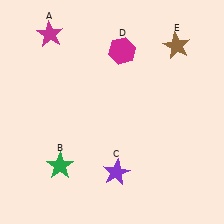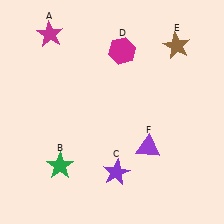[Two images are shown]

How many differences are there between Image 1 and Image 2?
There is 1 difference between the two images.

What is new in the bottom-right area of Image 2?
A purple triangle (F) was added in the bottom-right area of Image 2.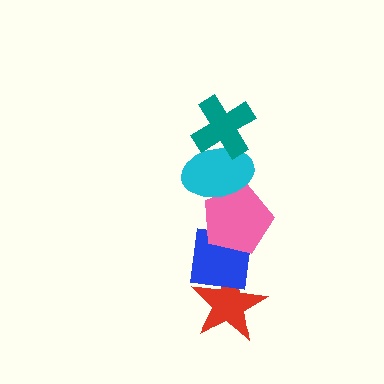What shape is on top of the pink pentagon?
The cyan ellipse is on top of the pink pentagon.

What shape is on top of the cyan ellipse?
The teal cross is on top of the cyan ellipse.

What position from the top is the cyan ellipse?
The cyan ellipse is 2nd from the top.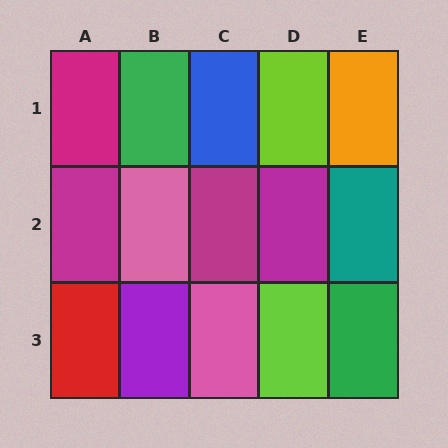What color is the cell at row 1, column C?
Blue.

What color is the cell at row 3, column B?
Purple.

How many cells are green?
2 cells are green.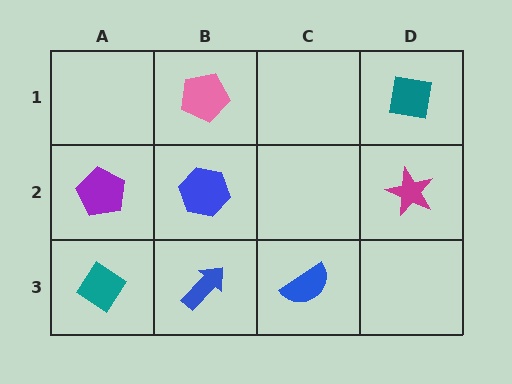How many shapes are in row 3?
3 shapes.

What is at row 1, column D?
A teal square.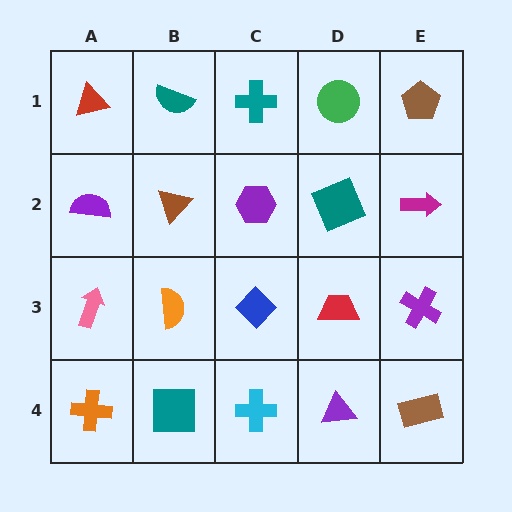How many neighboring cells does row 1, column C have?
3.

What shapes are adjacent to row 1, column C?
A purple hexagon (row 2, column C), a teal semicircle (row 1, column B), a green circle (row 1, column D).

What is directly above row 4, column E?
A purple cross.